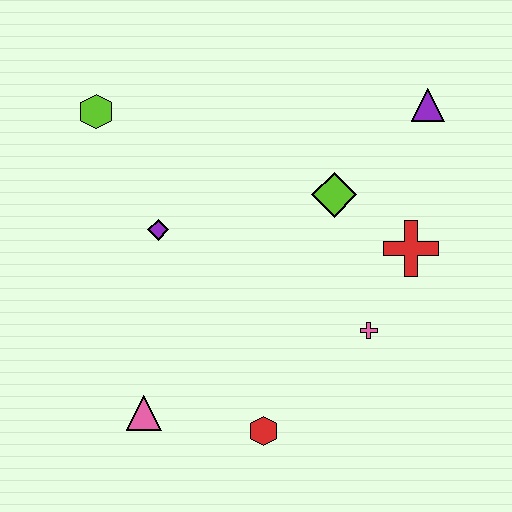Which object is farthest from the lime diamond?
The pink triangle is farthest from the lime diamond.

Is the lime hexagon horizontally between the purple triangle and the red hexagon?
No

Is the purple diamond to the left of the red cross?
Yes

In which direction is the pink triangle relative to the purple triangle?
The pink triangle is below the purple triangle.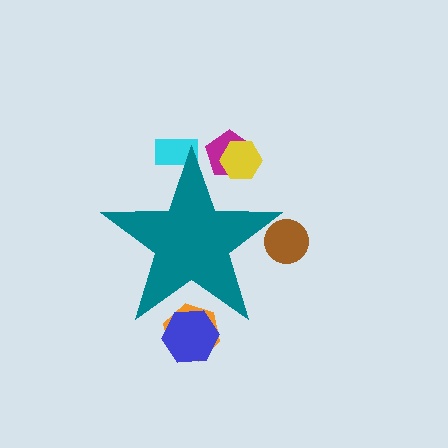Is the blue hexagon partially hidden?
Yes, the blue hexagon is partially hidden behind the teal star.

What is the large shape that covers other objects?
A teal star.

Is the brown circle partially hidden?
Yes, the brown circle is partially hidden behind the teal star.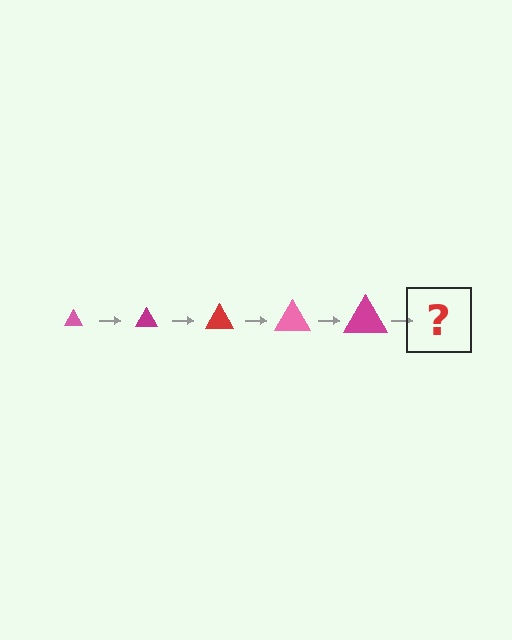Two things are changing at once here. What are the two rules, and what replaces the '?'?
The two rules are that the triangle grows larger each step and the color cycles through pink, magenta, and red. The '?' should be a red triangle, larger than the previous one.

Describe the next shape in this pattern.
It should be a red triangle, larger than the previous one.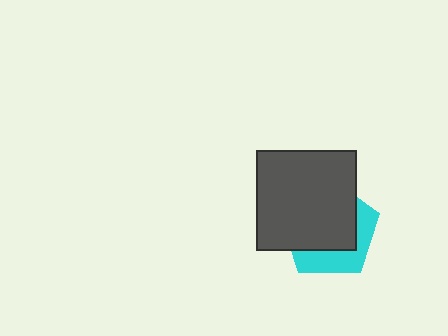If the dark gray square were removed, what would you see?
You would see the complete cyan pentagon.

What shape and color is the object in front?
The object in front is a dark gray square.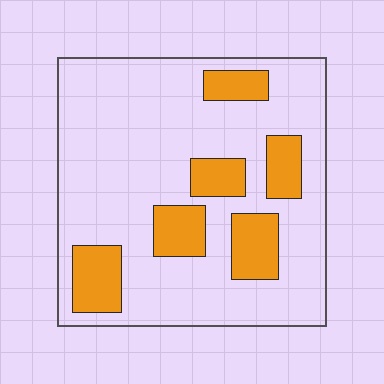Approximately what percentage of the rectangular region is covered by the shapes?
Approximately 20%.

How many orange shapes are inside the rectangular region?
6.